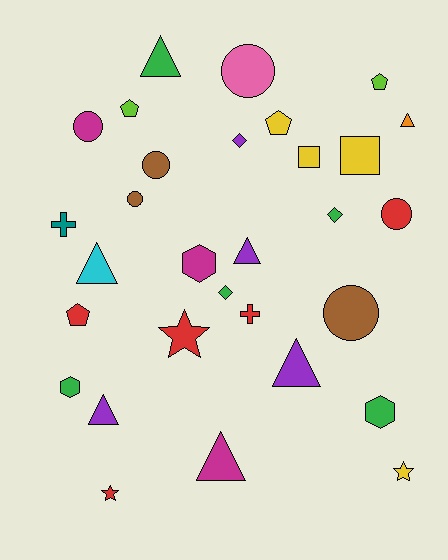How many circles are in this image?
There are 6 circles.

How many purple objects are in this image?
There are 4 purple objects.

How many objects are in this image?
There are 30 objects.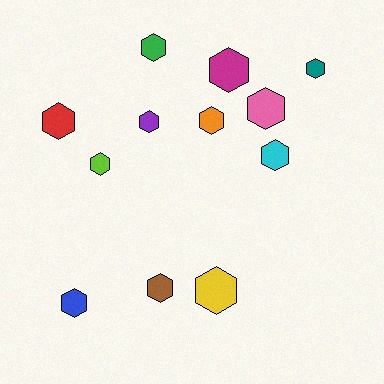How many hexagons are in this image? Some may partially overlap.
There are 12 hexagons.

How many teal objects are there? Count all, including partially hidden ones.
There is 1 teal object.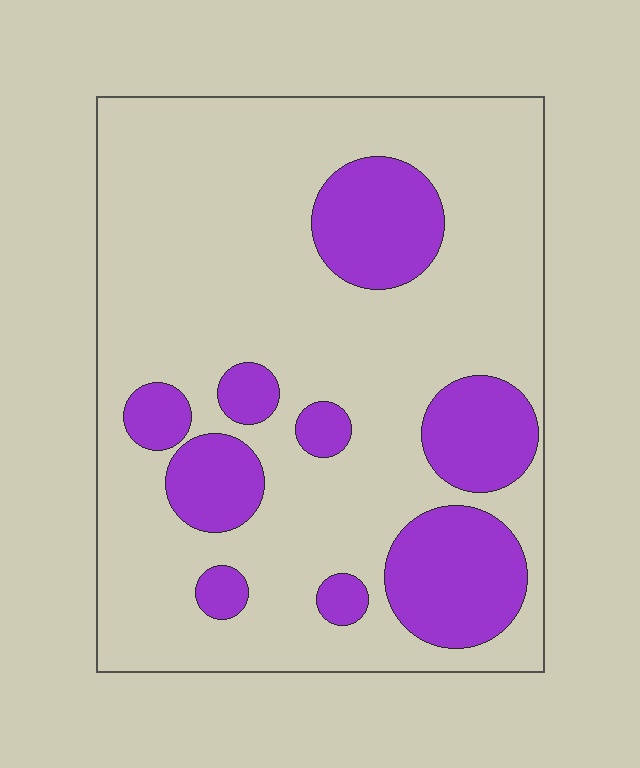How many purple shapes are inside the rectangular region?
9.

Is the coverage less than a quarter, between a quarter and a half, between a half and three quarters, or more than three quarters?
Less than a quarter.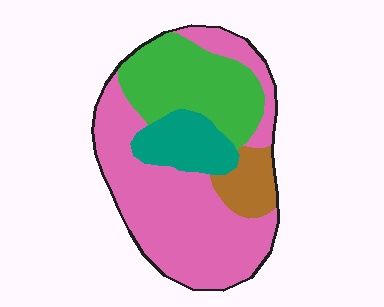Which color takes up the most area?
Pink, at roughly 55%.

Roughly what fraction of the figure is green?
Green covers 26% of the figure.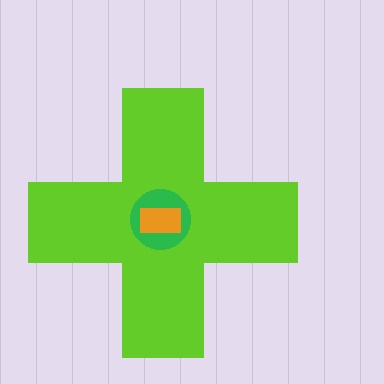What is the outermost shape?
The lime cross.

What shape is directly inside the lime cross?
The green circle.